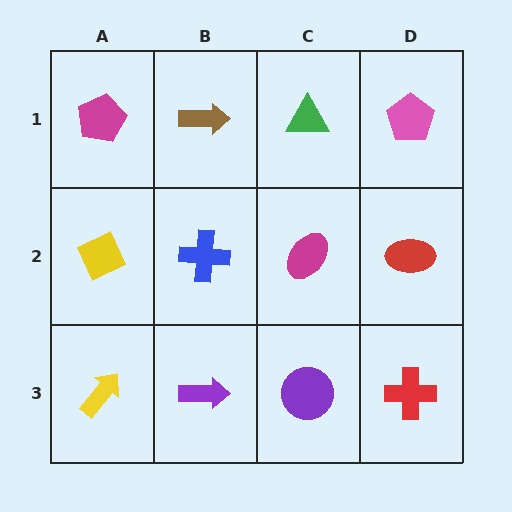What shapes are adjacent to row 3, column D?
A red ellipse (row 2, column D), a purple circle (row 3, column C).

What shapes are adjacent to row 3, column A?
A yellow diamond (row 2, column A), a purple arrow (row 3, column B).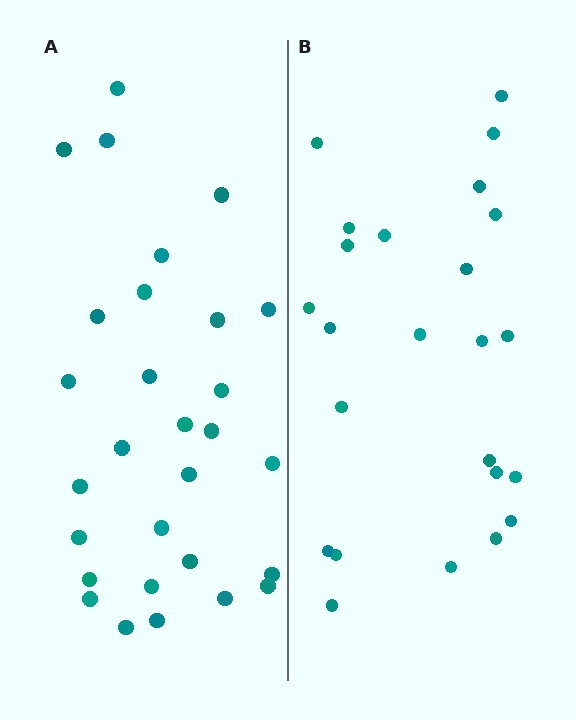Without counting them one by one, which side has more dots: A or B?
Region A (the left region) has more dots.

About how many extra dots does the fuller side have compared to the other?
Region A has about 5 more dots than region B.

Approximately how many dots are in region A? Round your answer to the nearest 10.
About 30 dots. (The exact count is 29, which rounds to 30.)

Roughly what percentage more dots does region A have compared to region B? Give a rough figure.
About 20% more.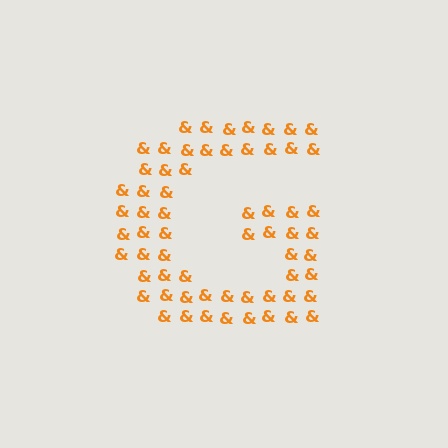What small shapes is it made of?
It is made of small ampersands.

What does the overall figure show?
The overall figure shows the letter G.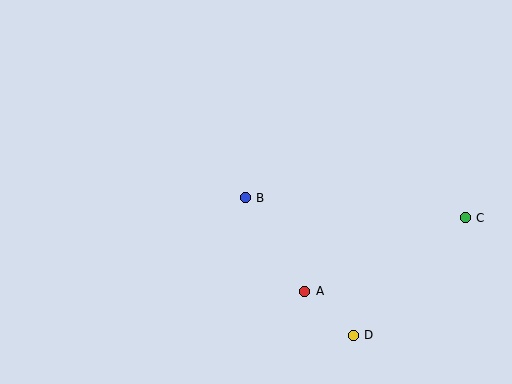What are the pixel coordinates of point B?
Point B is at (245, 198).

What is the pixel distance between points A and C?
The distance between A and C is 176 pixels.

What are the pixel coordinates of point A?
Point A is at (305, 291).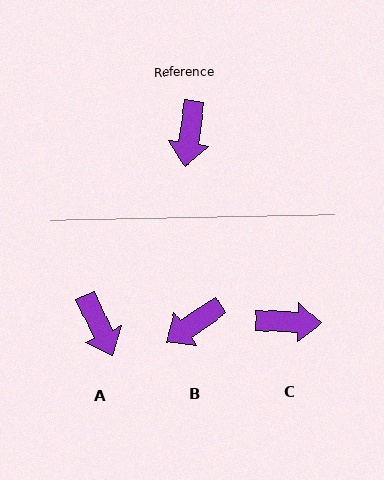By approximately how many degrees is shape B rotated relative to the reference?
Approximately 48 degrees clockwise.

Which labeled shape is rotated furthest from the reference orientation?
C, about 96 degrees away.